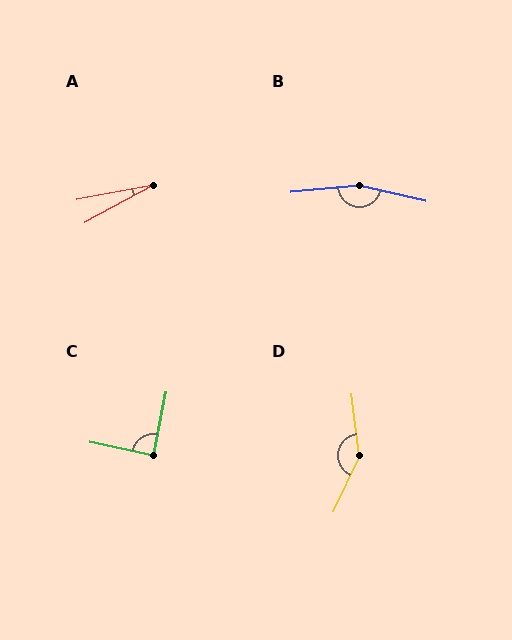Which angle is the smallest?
A, at approximately 18 degrees.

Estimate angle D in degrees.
Approximately 148 degrees.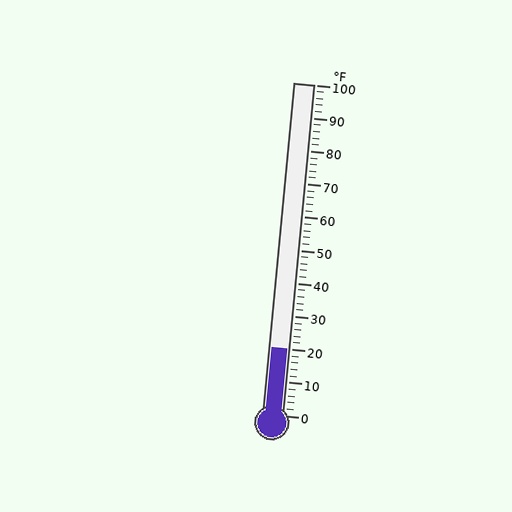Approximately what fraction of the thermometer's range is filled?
The thermometer is filled to approximately 20% of its range.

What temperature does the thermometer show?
The thermometer shows approximately 20°F.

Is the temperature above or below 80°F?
The temperature is below 80°F.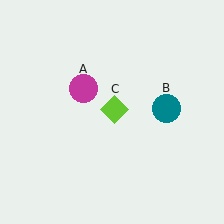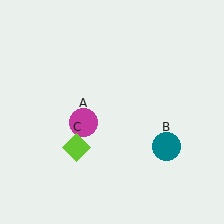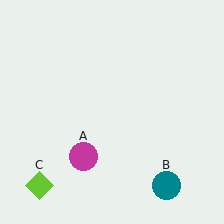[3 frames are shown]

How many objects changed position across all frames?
3 objects changed position: magenta circle (object A), teal circle (object B), lime diamond (object C).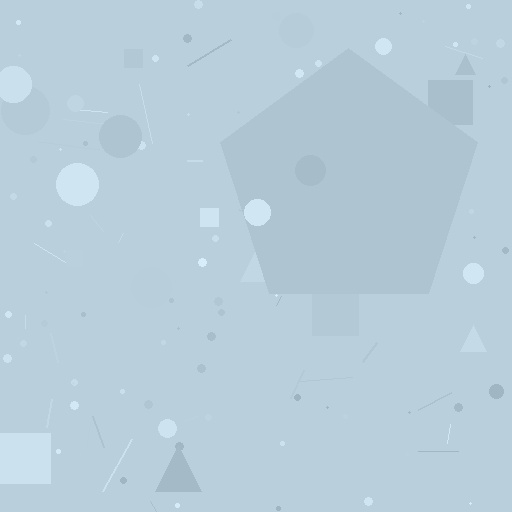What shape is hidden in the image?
A pentagon is hidden in the image.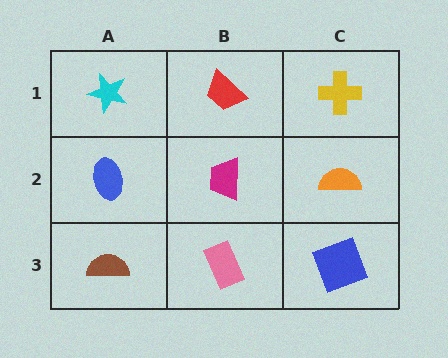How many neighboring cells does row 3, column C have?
2.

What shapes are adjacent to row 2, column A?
A cyan star (row 1, column A), a brown semicircle (row 3, column A), a magenta trapezoid (row 2, column B).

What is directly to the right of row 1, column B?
A yellow cross.